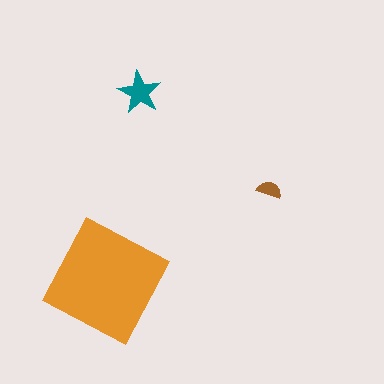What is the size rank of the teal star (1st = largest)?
2nd.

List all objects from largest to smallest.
The orange square, the teal star, the brown semicircle.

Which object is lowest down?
The orange square is bottommost.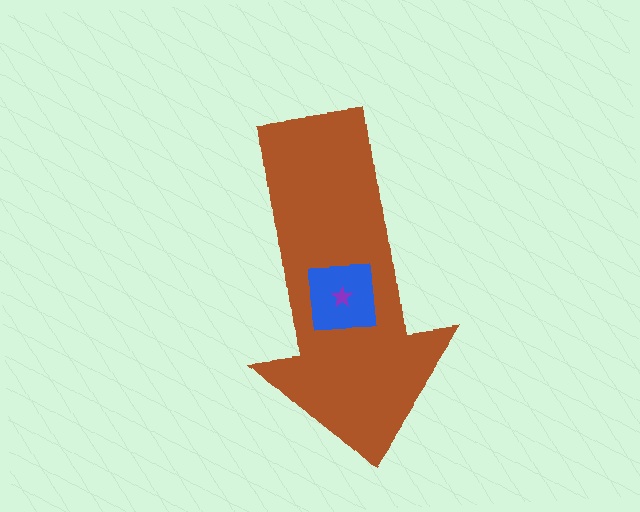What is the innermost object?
The purple star.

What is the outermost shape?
The brown arrow.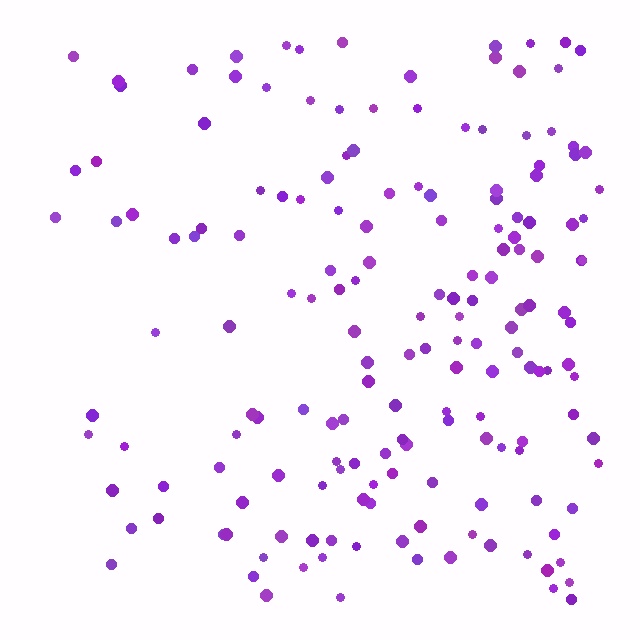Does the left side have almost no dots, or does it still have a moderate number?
Still a moderate number, just noticeably fewer than the right.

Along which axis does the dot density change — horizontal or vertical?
Horizontal.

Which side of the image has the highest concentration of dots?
The right.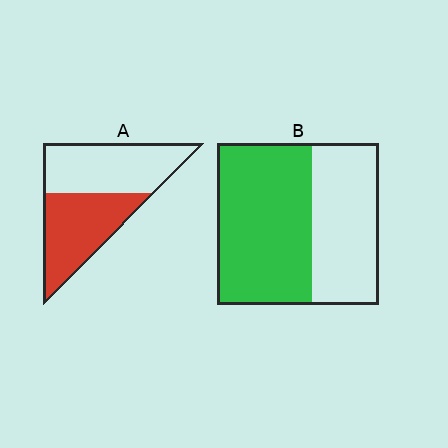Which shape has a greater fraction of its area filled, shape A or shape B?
Shape B.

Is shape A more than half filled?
Roughly half.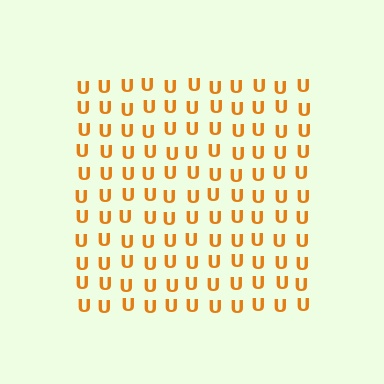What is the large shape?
The large shape is a square.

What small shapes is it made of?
It is made of small letter U's.